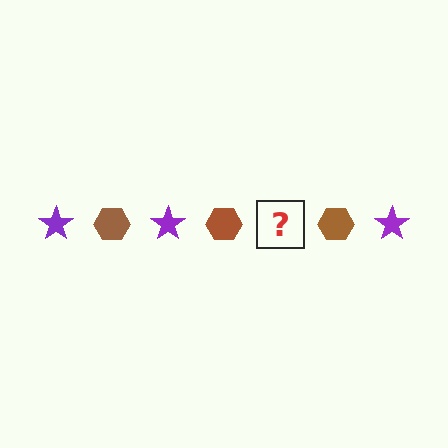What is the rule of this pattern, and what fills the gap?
The rule is that the pattern alternates between purple star and brown hexagon. The gap should be filled with a purple star.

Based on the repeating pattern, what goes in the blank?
The blank should be a purple star.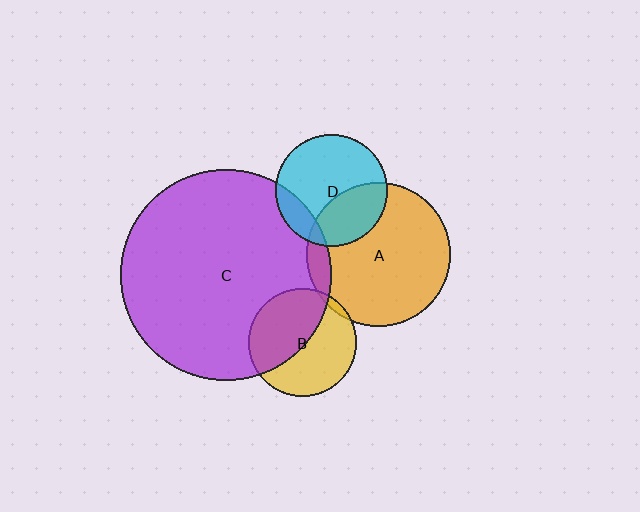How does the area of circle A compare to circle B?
Approximately 1.8 times.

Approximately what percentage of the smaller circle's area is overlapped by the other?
Approximately 15%.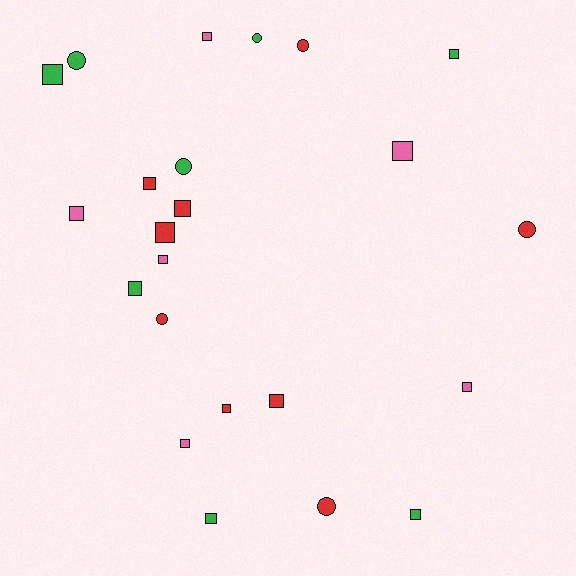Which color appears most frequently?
Red, with 9 objects.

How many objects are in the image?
There are 23 objects.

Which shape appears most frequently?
Square, with 16 objects.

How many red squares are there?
There are 5 red squares.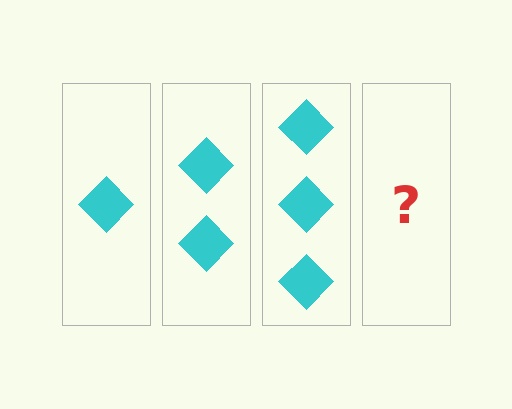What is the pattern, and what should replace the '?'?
The pattern is that each step adds one more diamond. The '?' should be 4 diamonds.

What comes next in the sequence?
The next element should be 4 diamonds.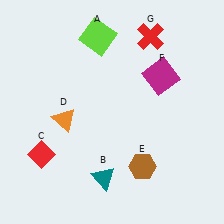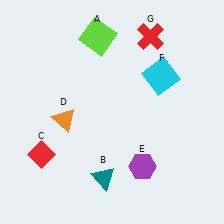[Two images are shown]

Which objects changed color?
E changed from brown to purple. F changed from magenta to cyan.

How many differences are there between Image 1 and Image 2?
There are 2 differences between the two images.